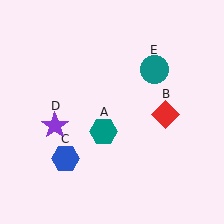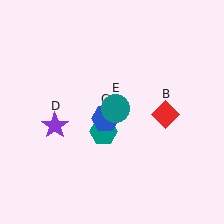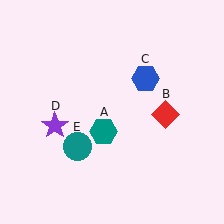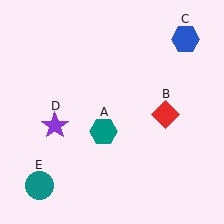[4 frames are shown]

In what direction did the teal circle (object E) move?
The teal circle (object E) moved down and to the left.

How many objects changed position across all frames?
2 objects changed position: blue hexagon (object C), teal circle (object E).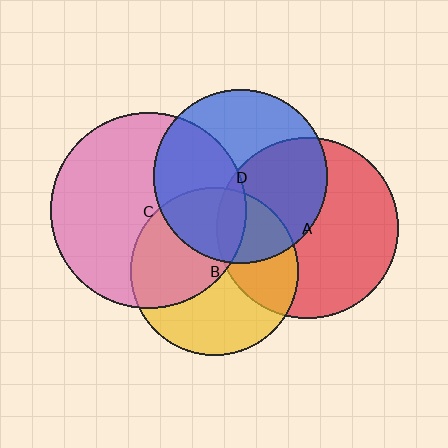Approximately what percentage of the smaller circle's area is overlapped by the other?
Approximately 10%.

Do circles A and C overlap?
Yes.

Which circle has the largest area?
Circle C (pink).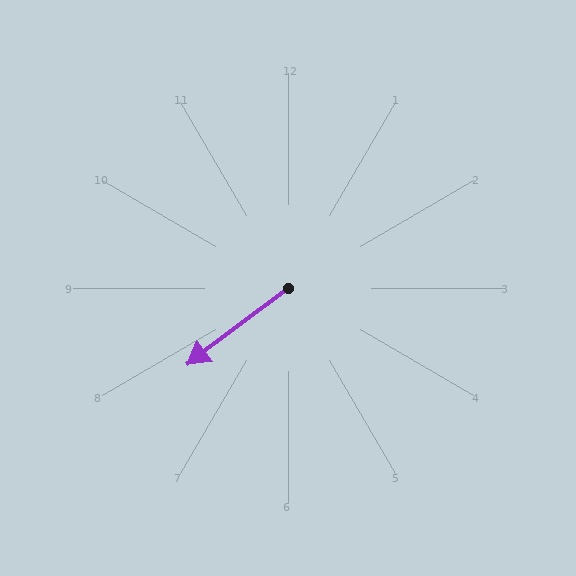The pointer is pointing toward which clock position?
Roughly 8 o'clock.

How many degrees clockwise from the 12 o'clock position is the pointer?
Approximately 233 degrees.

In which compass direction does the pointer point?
Southwest.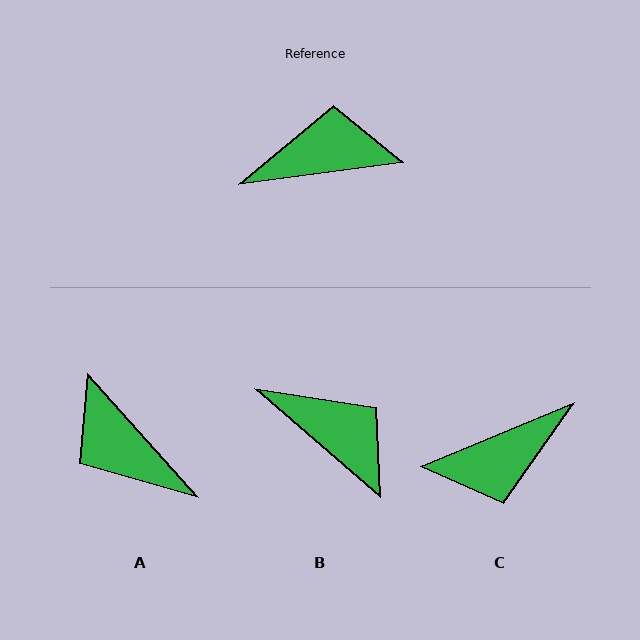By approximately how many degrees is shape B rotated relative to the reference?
Approximately 49 degrees clockwise.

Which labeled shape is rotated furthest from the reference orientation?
C, about 165 degrees away.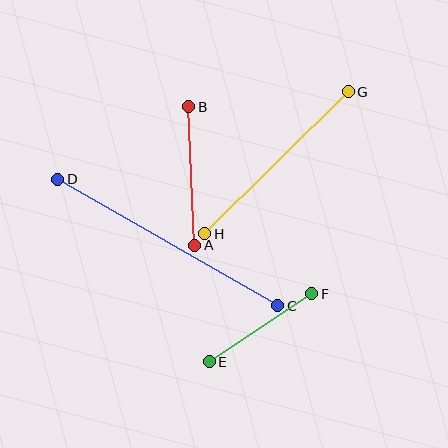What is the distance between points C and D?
The distance is approximately 254 pixels.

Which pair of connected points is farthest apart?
Points C and D are farthest apart.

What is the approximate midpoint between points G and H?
The midpoint is at approximately (277, 163) pixels.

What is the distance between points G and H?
The distance is approximately 202 pixels.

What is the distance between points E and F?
The distance is approximately 123 pixels.